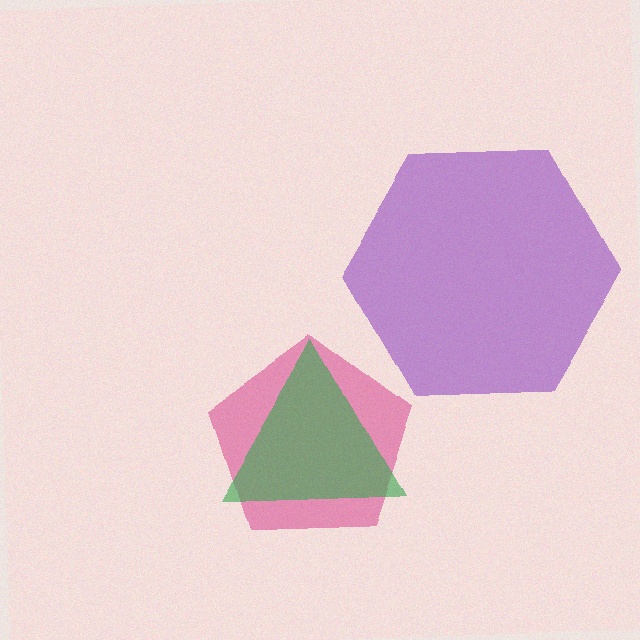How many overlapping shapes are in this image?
There are 3 overlapping shapes in the image.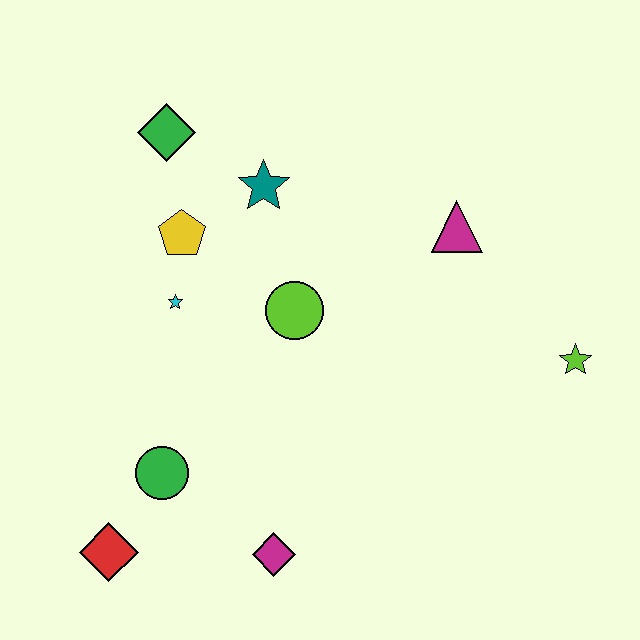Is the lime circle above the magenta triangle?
No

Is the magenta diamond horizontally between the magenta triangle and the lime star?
No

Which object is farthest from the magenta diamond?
The green diamond is farthest from the magenta diamond.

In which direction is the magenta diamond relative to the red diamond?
The magenta diamond is to the right of the red diamond.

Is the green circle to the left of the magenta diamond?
Yes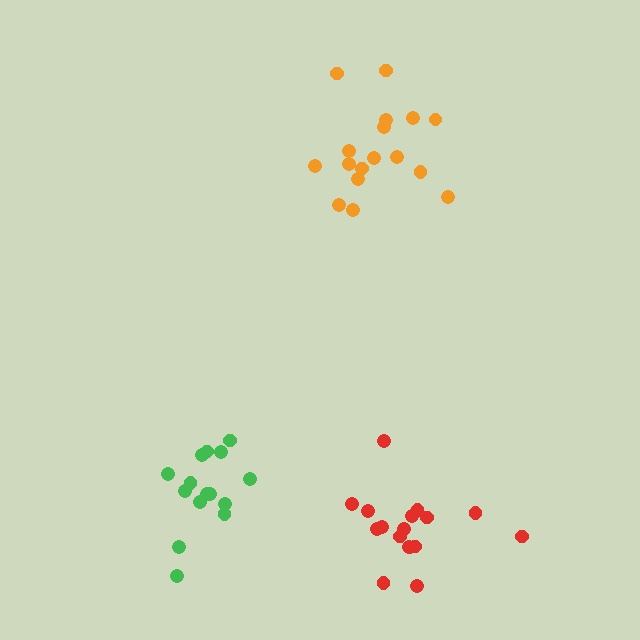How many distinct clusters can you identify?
There are 3 distinct clusters.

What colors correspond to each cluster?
The clusters are colored: red, orange, green.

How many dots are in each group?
Group 1: 17 dots, Group 2: 17 dots, Group 3: 15 dots (49 total).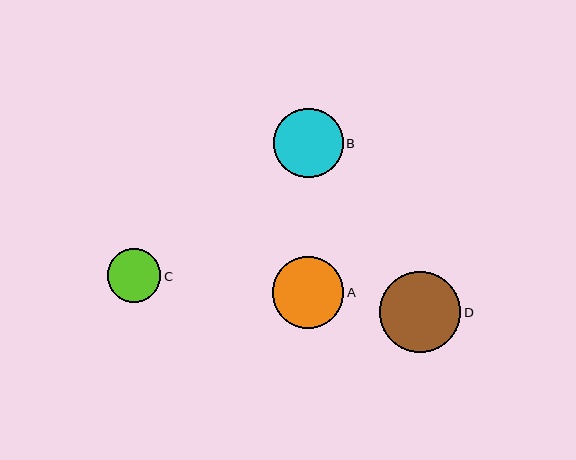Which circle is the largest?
Circle D is the largest with a size of approximately 81 pixels.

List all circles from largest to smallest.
From largest to smallest: D, A, B, C.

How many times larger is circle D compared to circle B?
Circle D is approximately 1.2 times the size of circle B.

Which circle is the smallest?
Circle C is the smallest with a size of approximately 54 pixels.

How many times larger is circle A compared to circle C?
Circle A is approximately 1.3 times the size of circle C.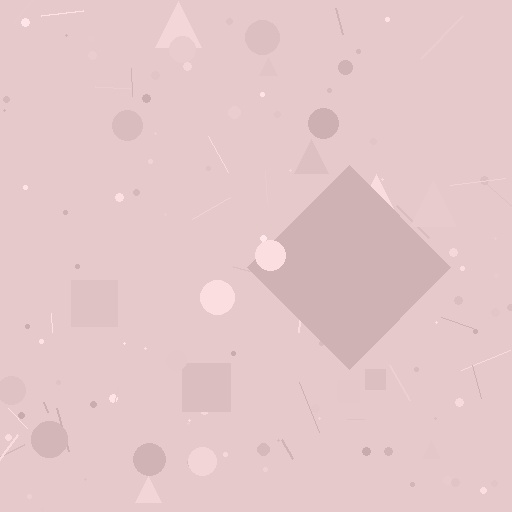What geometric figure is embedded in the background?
A diamond is embedded in the background.